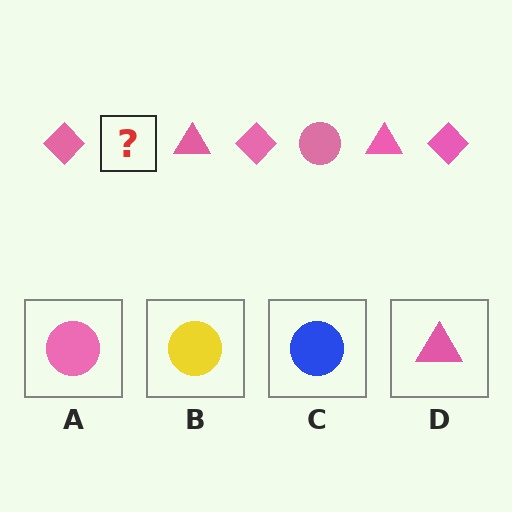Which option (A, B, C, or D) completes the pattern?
A.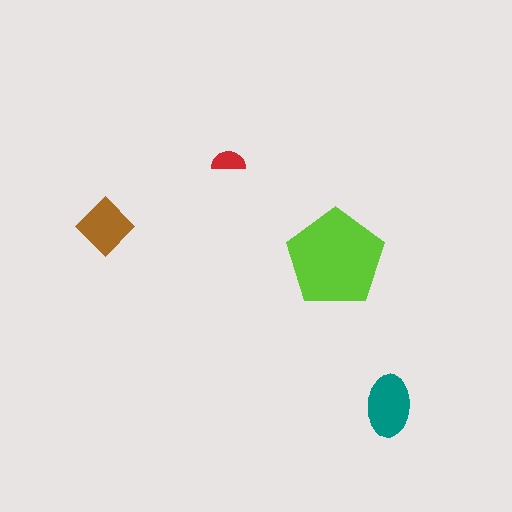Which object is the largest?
The lime pentagon.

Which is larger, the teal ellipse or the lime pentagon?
The lime pentagon.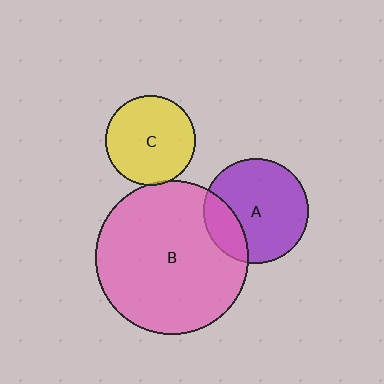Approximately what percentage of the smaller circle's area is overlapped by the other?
Approximately 20%.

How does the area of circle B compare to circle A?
Approximately 2.1 times.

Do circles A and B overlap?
Yes.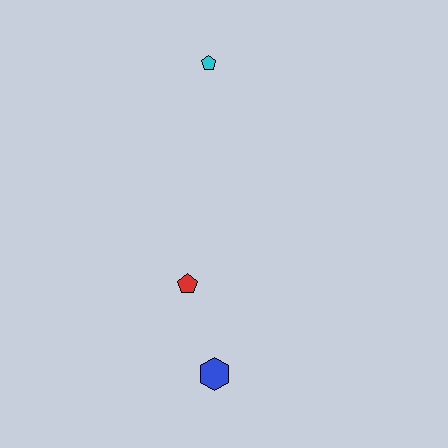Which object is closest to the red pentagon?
The blue hexagon is closest to the red pentagon.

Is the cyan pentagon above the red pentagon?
Yes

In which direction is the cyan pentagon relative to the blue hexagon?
The cyan pentagon is above the blue hexagon.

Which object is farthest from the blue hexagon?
The cyan pentagon is farthest from the blue hexagon.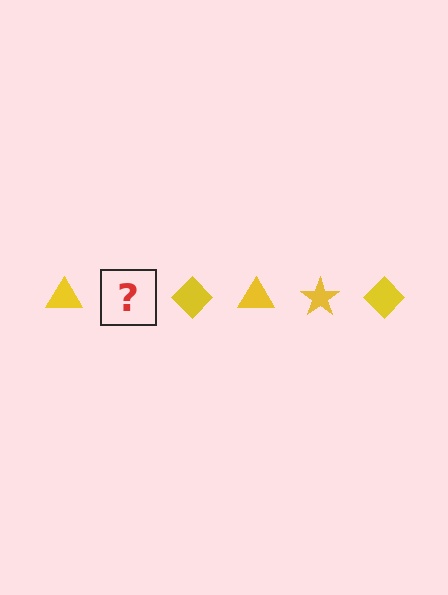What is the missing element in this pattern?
The missing element is a yellow star.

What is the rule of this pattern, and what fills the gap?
The rule is that the pattern cycles through triangle, star, diamond shapes in yellow. The gap should be filled with a yellow star.